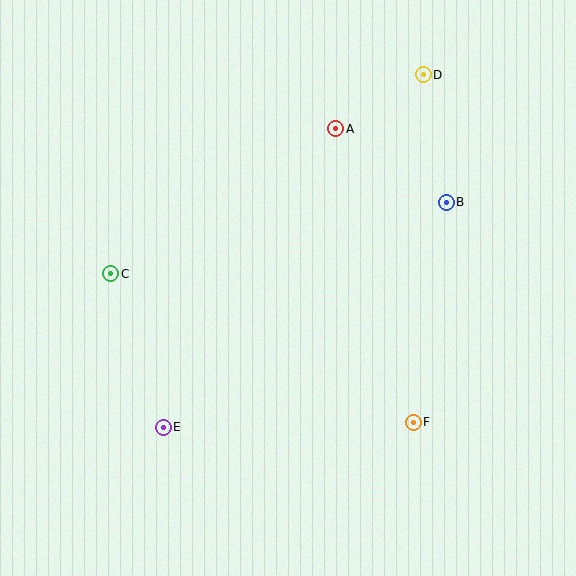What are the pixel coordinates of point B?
Point B is at (446, 202).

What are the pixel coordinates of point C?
Point C is at (111, 274).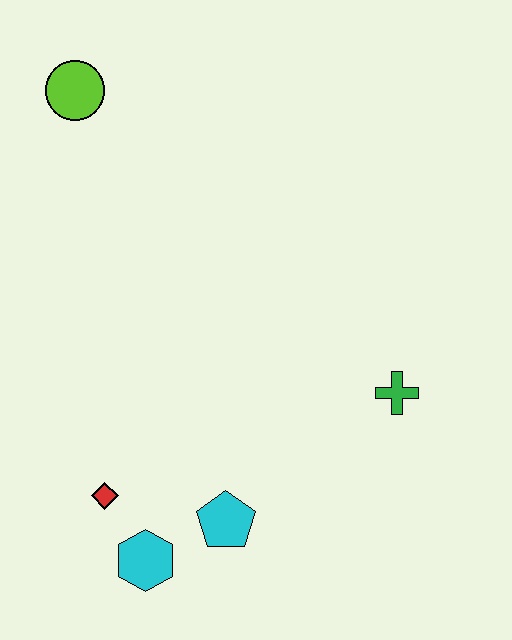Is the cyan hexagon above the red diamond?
No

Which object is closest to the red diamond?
The cyan hexagon is closest to the red diamond.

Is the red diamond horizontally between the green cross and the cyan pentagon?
No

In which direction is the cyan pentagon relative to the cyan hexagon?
The cyan pentagon is to the right of the cyan hexagon.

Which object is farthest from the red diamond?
The lime circle is farthest from the red diamond.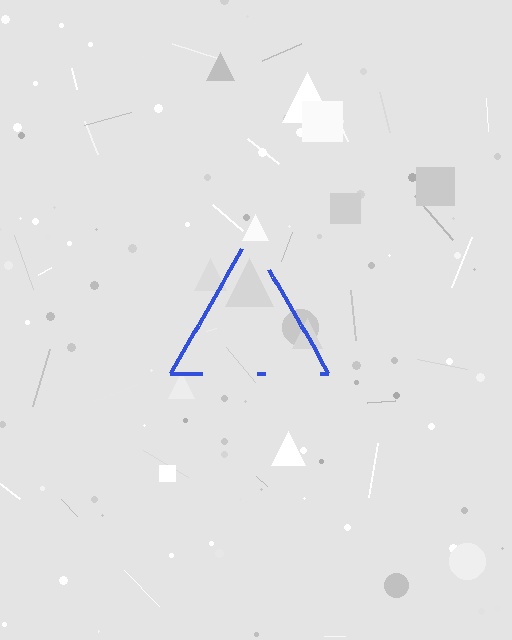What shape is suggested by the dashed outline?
The dashed outline suggests a triangle.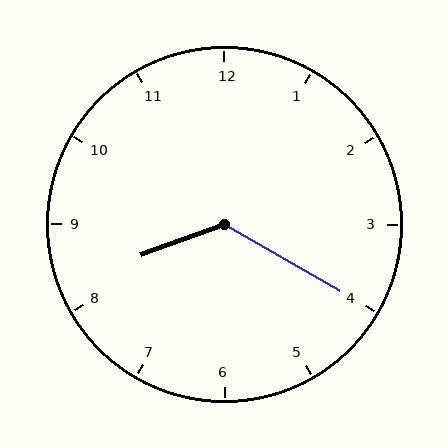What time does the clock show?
8:20.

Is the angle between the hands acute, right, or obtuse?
It is obtuse.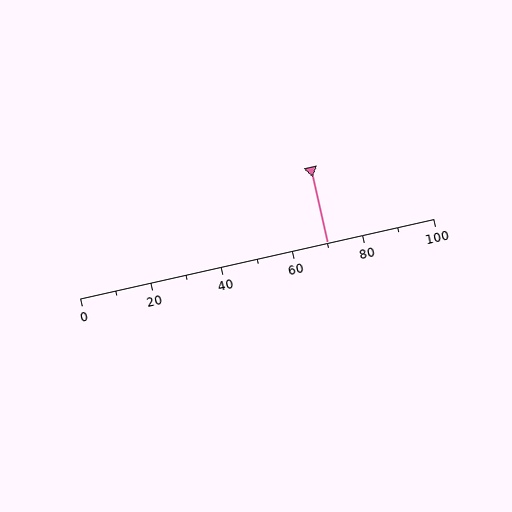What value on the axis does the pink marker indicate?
The marker indicates approximately 70.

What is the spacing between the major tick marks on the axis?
The major ticks are spaced 20 apart.